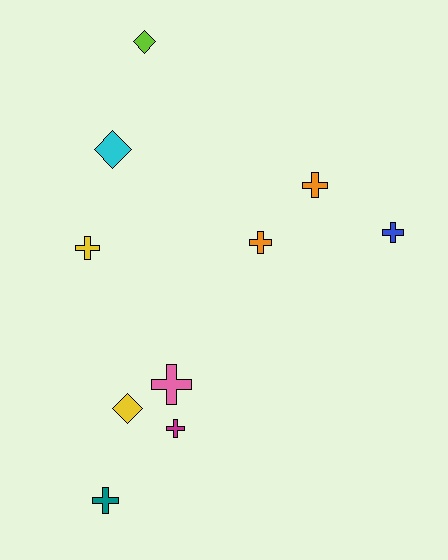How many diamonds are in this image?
There are 3 diamonds.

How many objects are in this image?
There are 10 objects.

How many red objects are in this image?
There are no red objects.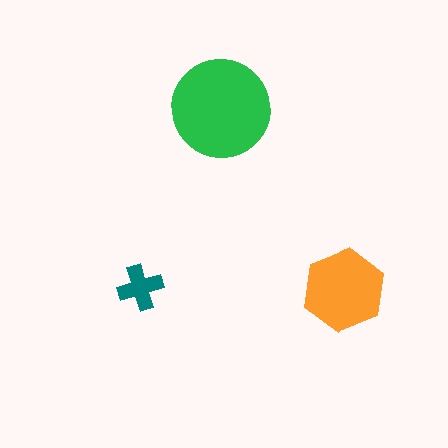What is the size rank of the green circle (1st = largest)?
1st.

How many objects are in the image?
There are 3 objects in the image.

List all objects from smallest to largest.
The teal cross, the orange hexagon, the green circle.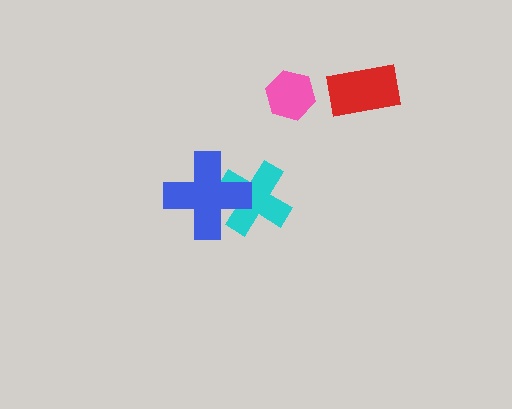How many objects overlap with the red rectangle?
0 objects overlap with the red rectangle.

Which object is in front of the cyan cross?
The blue cross is in front of the cyan cross.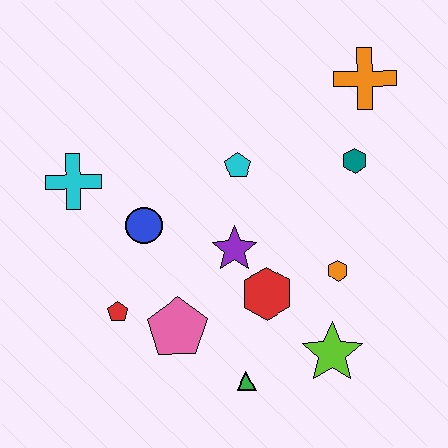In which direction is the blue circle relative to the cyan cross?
The blue circle is to the right of the cyan cross.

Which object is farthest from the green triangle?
The orange cross is farthest from the green triangle.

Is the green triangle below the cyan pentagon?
Yes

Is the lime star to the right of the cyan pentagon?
Yes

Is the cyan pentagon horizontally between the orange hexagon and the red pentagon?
Yes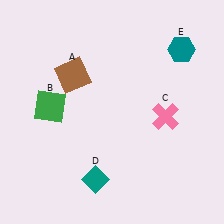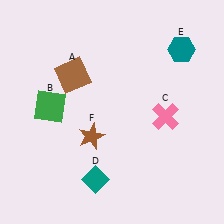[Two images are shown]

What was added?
A brown star (F) was added in Image 2.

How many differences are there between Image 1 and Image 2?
There is 1 difference between the two images.